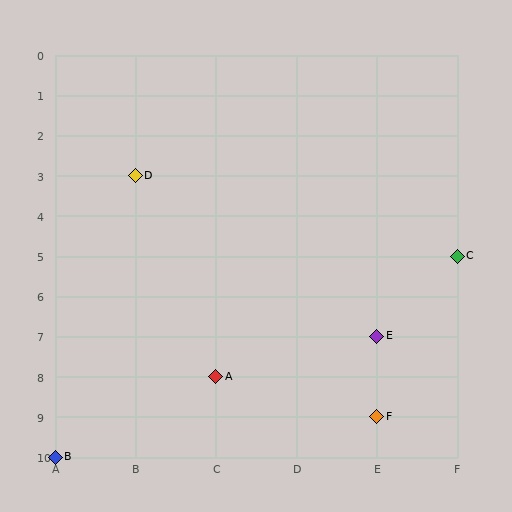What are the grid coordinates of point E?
Point E is at grid coordinates (E, 7).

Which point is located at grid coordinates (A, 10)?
Point B is at (A, 10).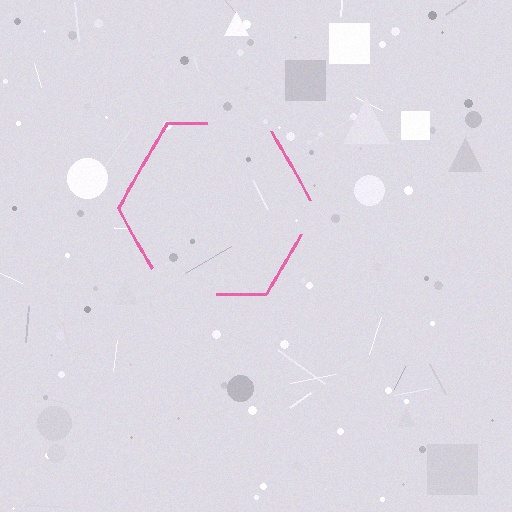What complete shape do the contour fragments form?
The contour fragments form a hexagon.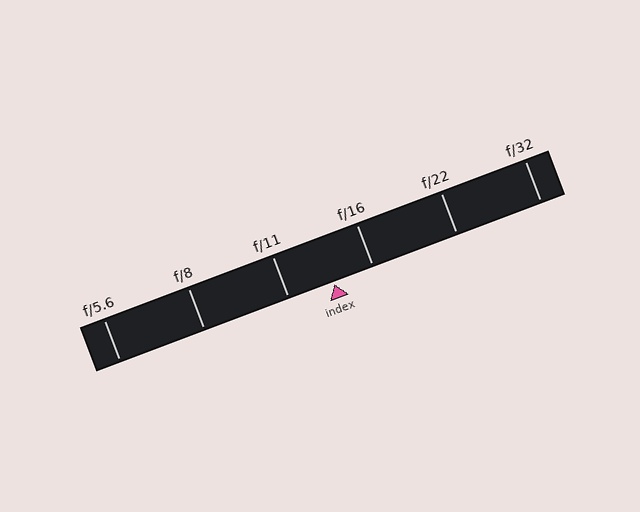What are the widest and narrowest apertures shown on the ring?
The widest aperture shown is f/5.6 and the narrowest is f/32.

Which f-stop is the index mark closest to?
The index mark is closest to f/16.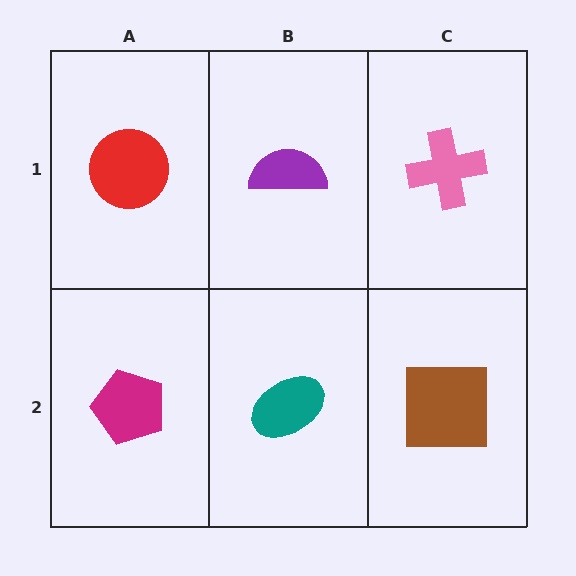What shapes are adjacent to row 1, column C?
A brown square (row 2, column C), a purple semicircle (row 1, column B).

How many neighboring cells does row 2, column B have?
3.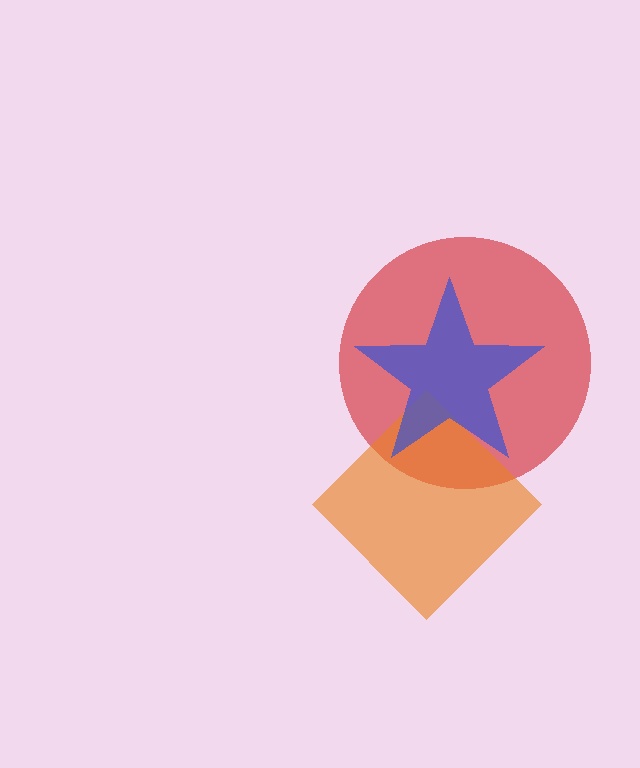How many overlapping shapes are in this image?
There are 3 overlapping shapes in the image.